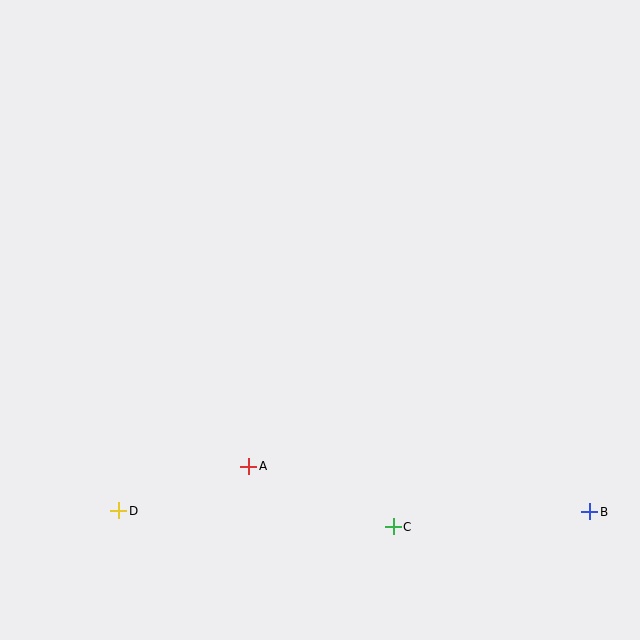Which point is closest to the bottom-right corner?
Point B is closest to the bottom-right corner.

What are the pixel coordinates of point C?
Point C is at (393, 527).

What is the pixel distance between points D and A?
The distance between D and A is 137 pixels.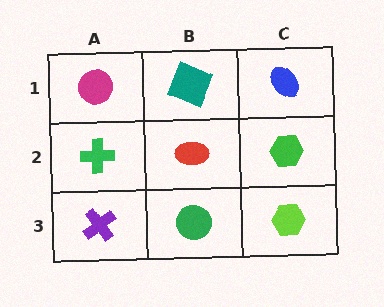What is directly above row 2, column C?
A blue ellipse.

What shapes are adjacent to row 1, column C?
A green hexagon (row 2, column C), a teal square (row 1, column B).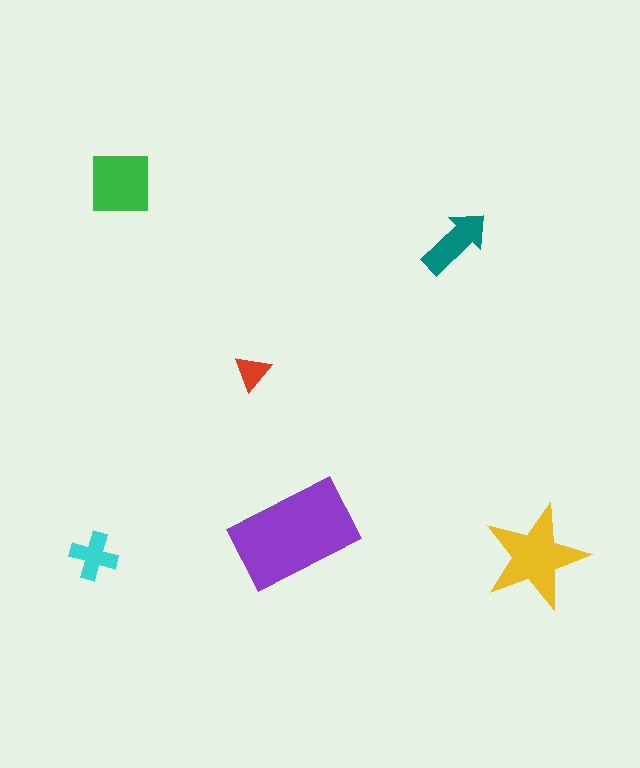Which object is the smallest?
The red triangle.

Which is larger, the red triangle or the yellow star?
The yellow star.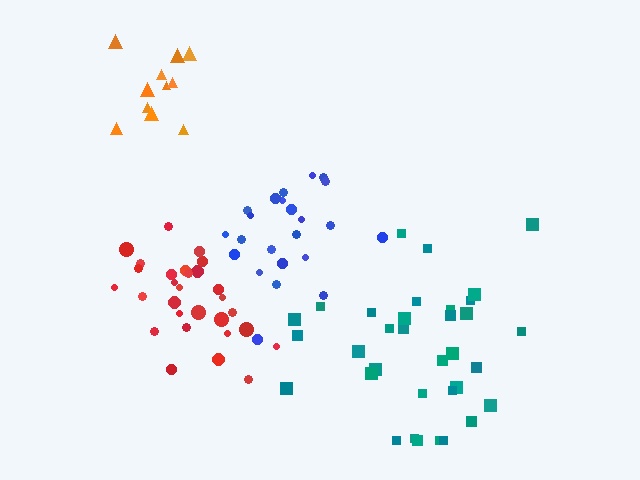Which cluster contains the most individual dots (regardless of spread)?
Teal (34).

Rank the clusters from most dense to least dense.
red, orange, blue, teal.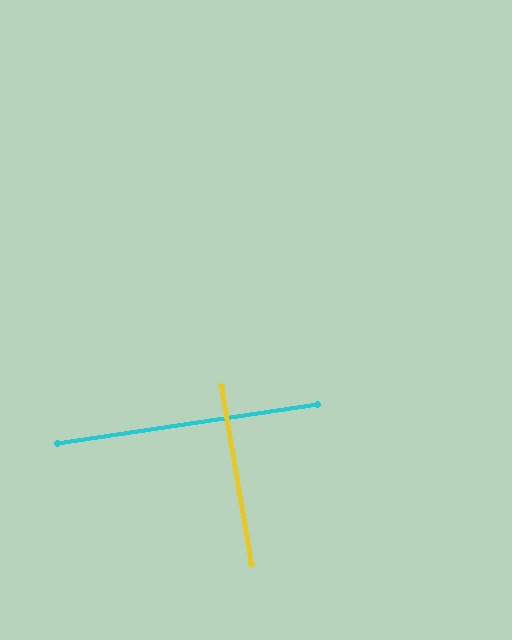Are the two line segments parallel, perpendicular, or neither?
Perpendicular — they meet at approximately 89°.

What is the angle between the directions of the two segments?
Approximately 89 degrees.